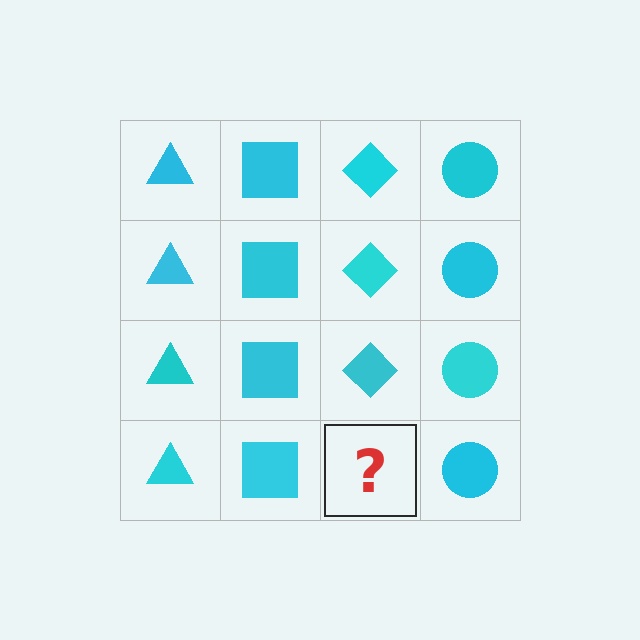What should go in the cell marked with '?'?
The missing cell should contain a cyan diamond.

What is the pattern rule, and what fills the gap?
The rule is that each column has a consistent shape. The gap should be filled with a cyan diamond.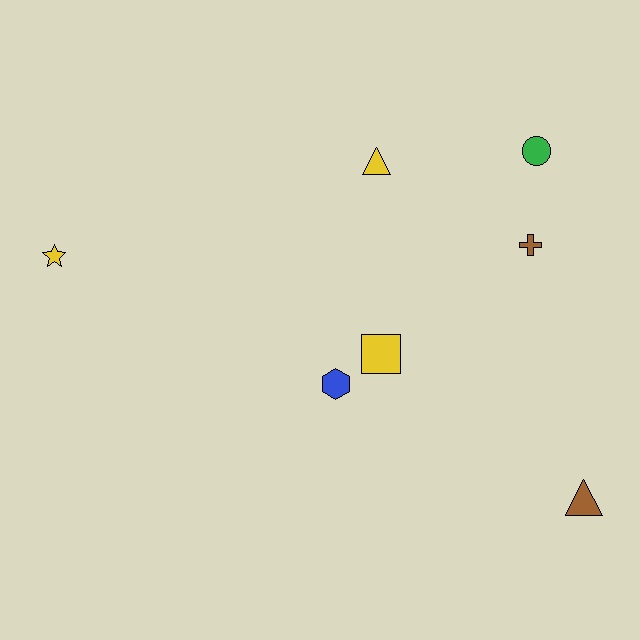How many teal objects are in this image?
There are no teal objects.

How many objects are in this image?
There are 7 objects.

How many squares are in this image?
There is 1 square.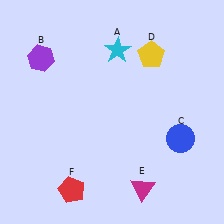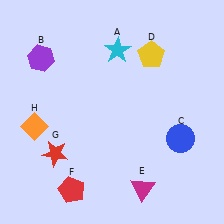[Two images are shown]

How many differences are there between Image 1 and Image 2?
There are 2 differences between the two images.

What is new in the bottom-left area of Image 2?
An orange diamond (H) was added in the bottom-left area of Image 2.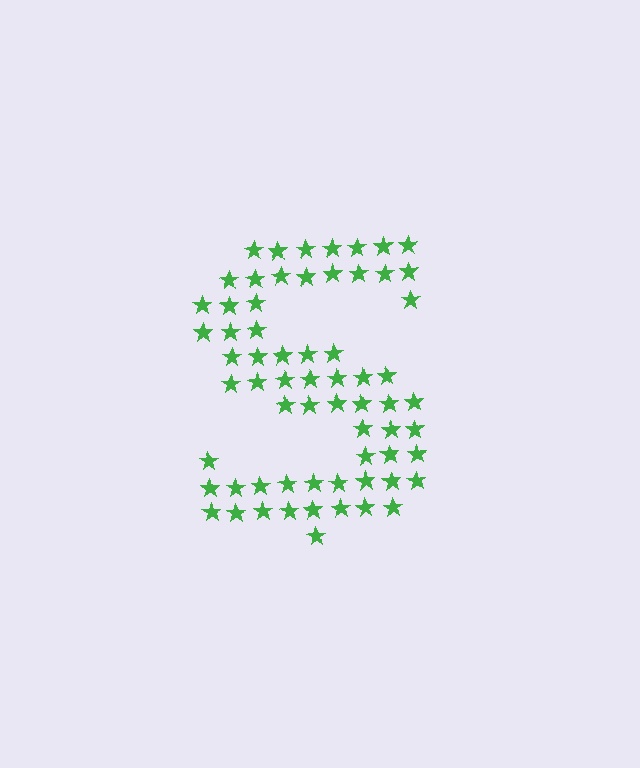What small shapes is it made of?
It is made of small stars.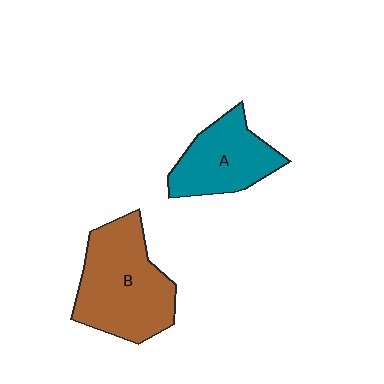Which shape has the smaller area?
Shape A (teal).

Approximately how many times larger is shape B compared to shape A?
Approximately 1.4 times.